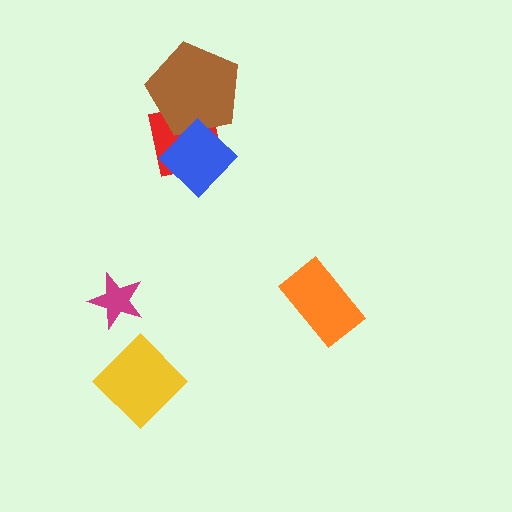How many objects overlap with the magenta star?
0 objects overlap with the magenta star.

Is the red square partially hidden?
Yes, it is partially covered by another shape.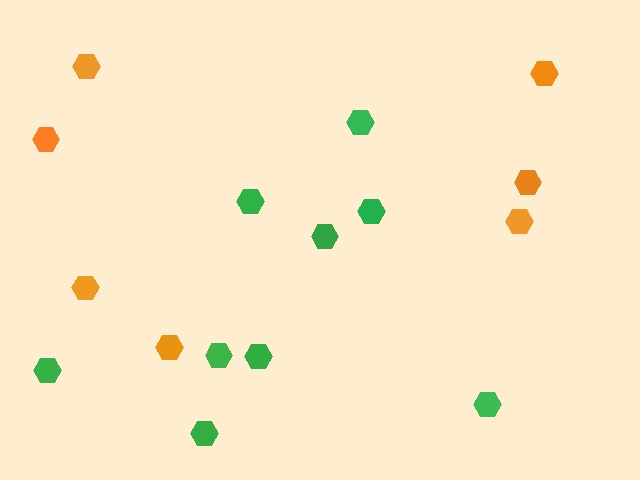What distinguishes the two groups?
There are 2 groups: one group of orange hexagons (7) and one group of green hexagons (9).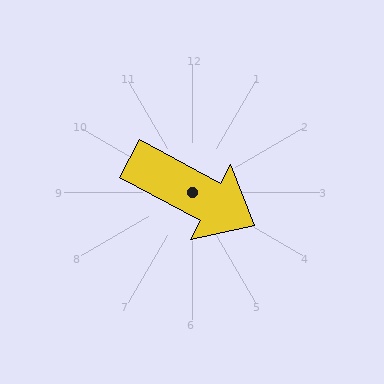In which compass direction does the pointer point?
Southeast.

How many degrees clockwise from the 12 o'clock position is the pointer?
Approximately 118 degrees.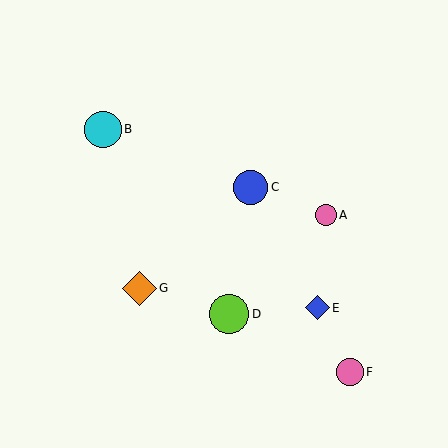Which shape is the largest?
The lime circle (labeled D) is the largest.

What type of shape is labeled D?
Shape D is a lime circle.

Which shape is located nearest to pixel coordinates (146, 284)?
The orange diamond (labeled G) at (139, 288) is nearest to that location.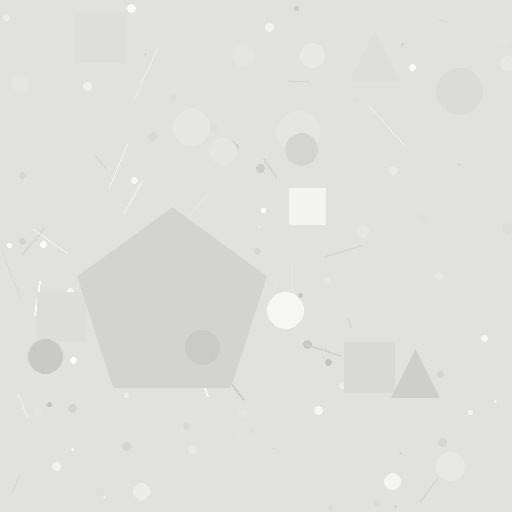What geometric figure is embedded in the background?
A pentagon is embedded in the background.